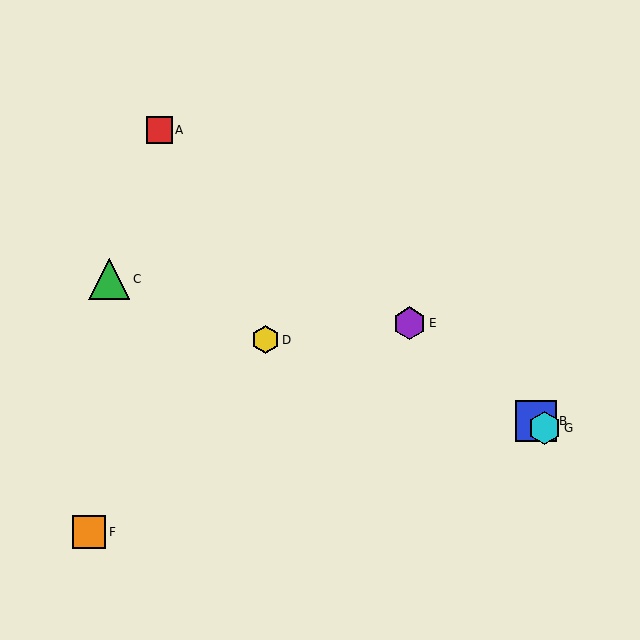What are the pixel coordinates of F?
Object F is at (89, 532).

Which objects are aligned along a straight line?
Objects A, B, E, G are aligned along a straight line.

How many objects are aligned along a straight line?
4 objects (A, B, E, G) are aligned along a straight line.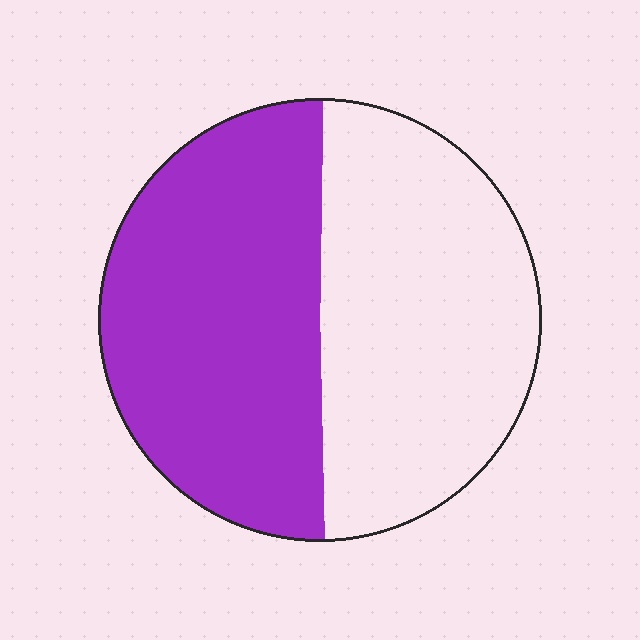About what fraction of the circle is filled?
About one half (1/2).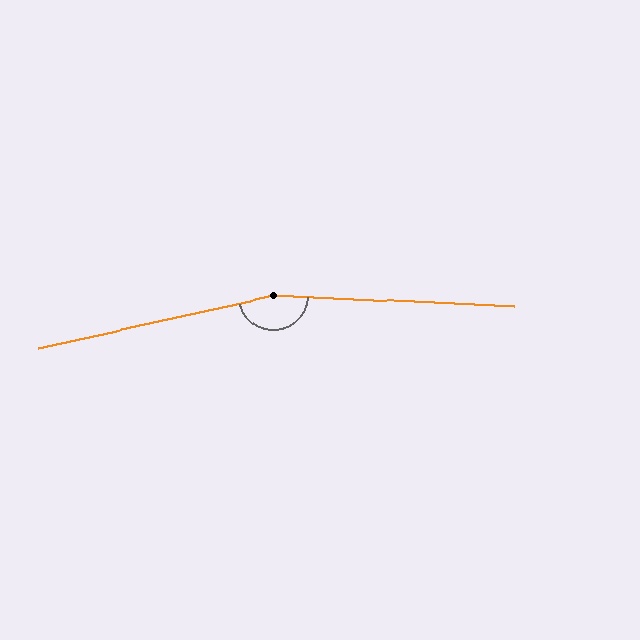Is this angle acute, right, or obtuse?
It is obtuse.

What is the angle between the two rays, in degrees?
Approximately 165 degrees.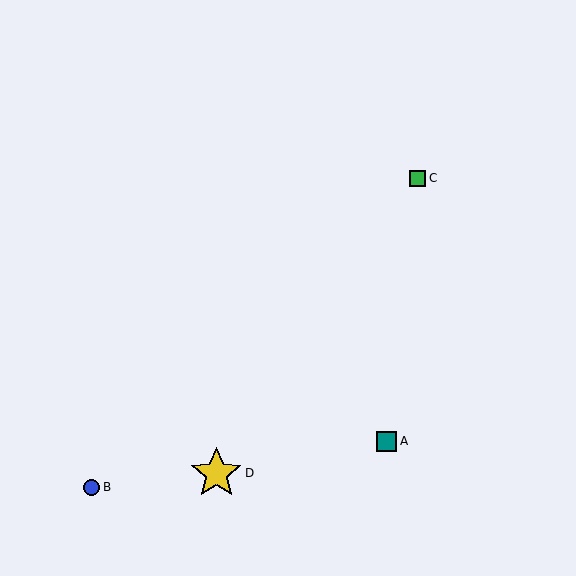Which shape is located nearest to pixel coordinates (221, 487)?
The yellow star (labeled D) at (216, 473) is nearest to that location.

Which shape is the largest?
The yellow star (labeled D) is the largest.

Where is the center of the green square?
The center of the green square is at (418, 178).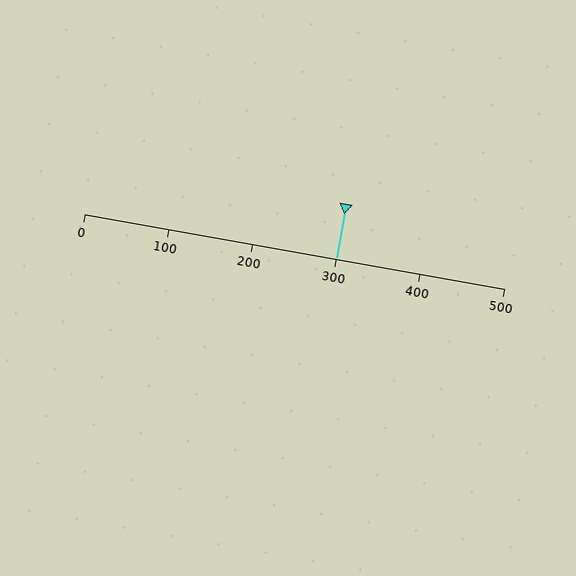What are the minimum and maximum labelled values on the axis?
The axis runs from 0 to 500.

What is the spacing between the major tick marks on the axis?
The major ticks are spaced 100 apart.